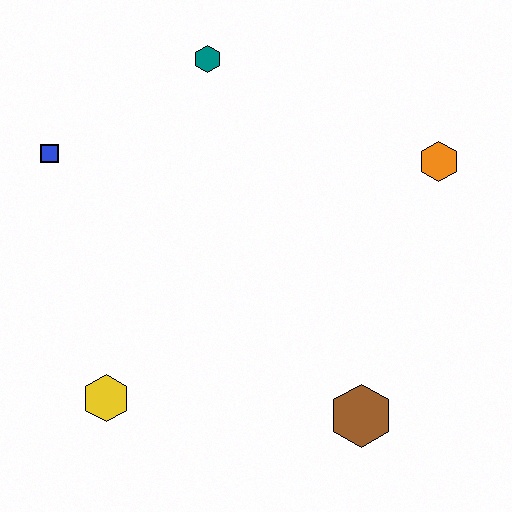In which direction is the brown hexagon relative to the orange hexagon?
The brown hexagon is below the orange hexagon.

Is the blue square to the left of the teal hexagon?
Yes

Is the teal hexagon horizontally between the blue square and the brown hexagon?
Yes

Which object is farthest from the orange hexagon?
The yellow hexagon is farthest from the orange hexagon.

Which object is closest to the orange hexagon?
The teal hexagon is closest to the orange hexagon.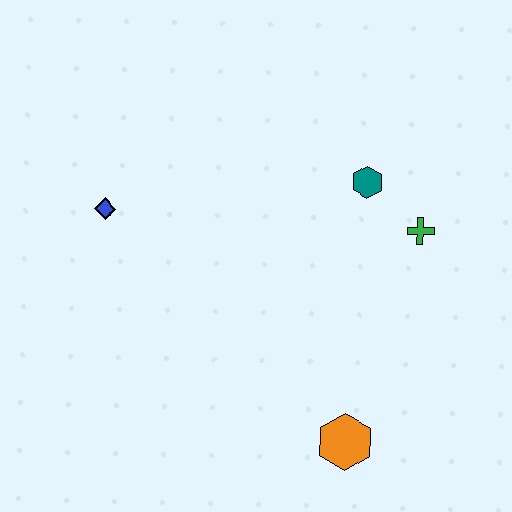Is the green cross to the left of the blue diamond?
No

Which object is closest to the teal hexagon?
The green cross is closest to the teal hexagon.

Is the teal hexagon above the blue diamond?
Yes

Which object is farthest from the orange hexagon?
The blue diamond is farthest from the orange hexagon.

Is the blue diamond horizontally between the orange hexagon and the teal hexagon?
No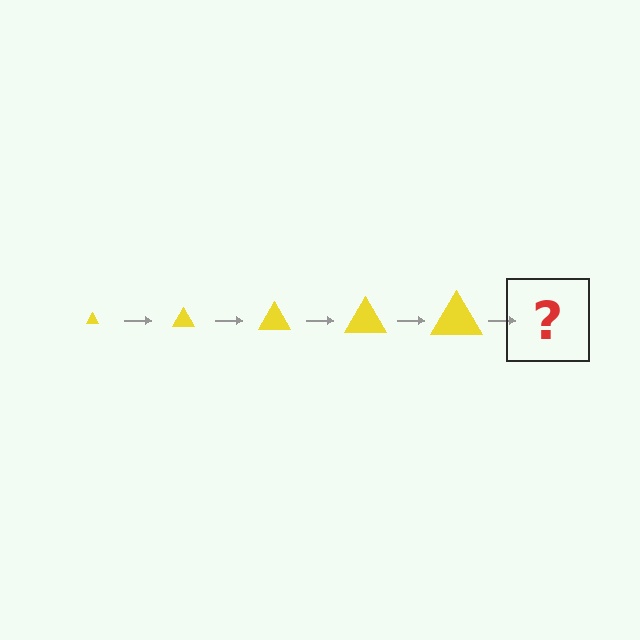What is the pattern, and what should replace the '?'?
The pattern is that the triangle gets progressively larger each step. The '?' should be a yellow triangle, larger than the previous one.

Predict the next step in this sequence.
The next step is a yellow triangle, larger than the previous one.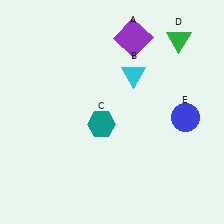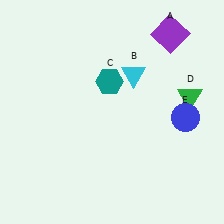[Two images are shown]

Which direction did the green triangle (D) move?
The green triangle (D) moved down.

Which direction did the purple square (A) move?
The purple square (A) moved right.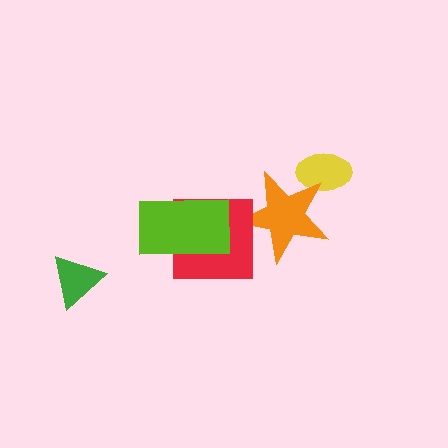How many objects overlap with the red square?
2 objects overlap with the red square.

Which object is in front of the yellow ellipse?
The orange star is in front of the yellow ellipse.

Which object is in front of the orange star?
The red square is in front of the orange star.